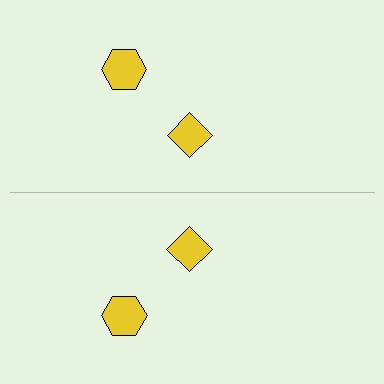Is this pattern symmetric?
Yes, this pattern has bilateral (reflection) symmetry.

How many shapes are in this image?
There are 4 shapes in this image.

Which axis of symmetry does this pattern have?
The pattern has a horizontal axis of symmetry running through the center of the image.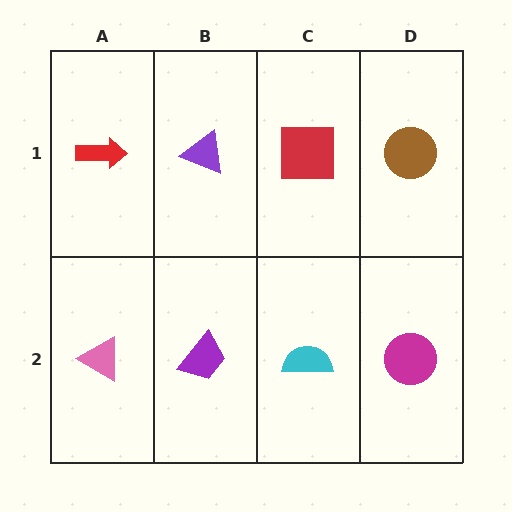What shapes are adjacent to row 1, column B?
A purple trapezoid (row 2, column B), a red arrow (row 1, column A), a red square (row 1, column C).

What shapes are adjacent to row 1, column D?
A magenta circle (row 2, column D), a red square (row 1, column C).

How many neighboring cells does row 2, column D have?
2.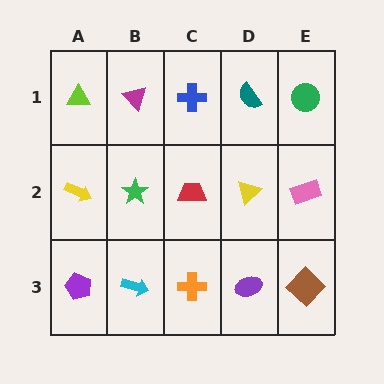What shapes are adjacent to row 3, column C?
A red trapezoid (row 2, column C), a cyan arrow (row 3, column B), a purple ellipse (row 3, column D).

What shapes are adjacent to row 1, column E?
A pink rectangle (row 2, column E), a teal semicircle (row 1, column D).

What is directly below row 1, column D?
A yellow triangle.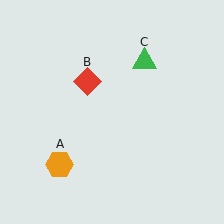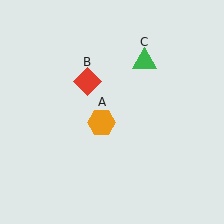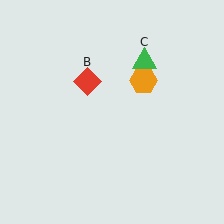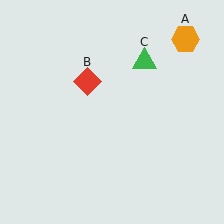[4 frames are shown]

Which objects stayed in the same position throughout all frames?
Red diamond (object B) and green triangle (object C) remained stationary.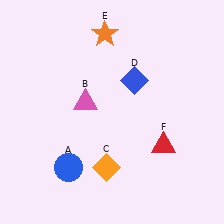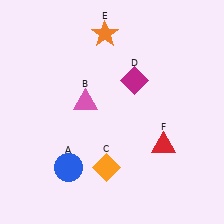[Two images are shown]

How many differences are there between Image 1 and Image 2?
There is 1 difference between the two images.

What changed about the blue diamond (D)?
In Image 1, D is blue. In Image 2, it changed to magenta.